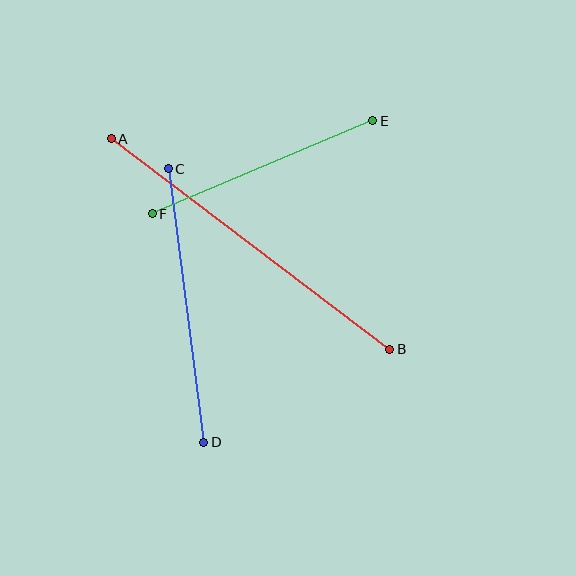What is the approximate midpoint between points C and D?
The midpoint is at approximately (186, 305) pixels.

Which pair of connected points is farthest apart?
Points A and B are farthest apart.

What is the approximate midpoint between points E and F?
The midpoint is at approximately (262, 167) pixels.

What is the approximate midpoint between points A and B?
The midpoint is at approximately (251, 244) pixels.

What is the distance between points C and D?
The distance is approximately 275 pixels.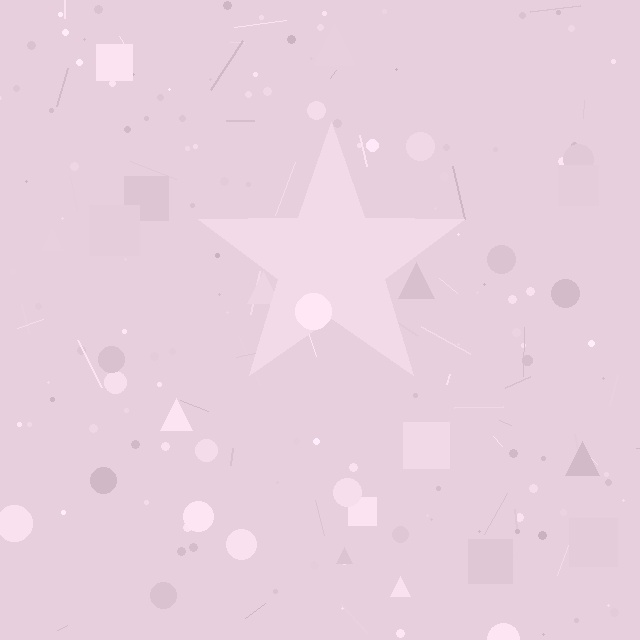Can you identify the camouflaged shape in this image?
The camouflaged shape is a star.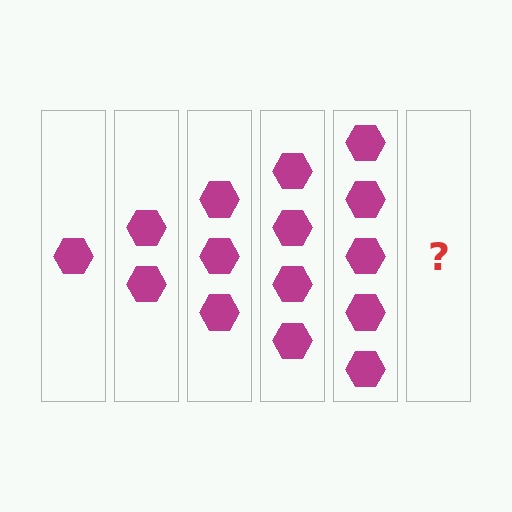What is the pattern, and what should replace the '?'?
The pattern is that each step adds one more hexagon. The '?' should be 6 hexagons.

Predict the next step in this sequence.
The next step is 6 hexagons.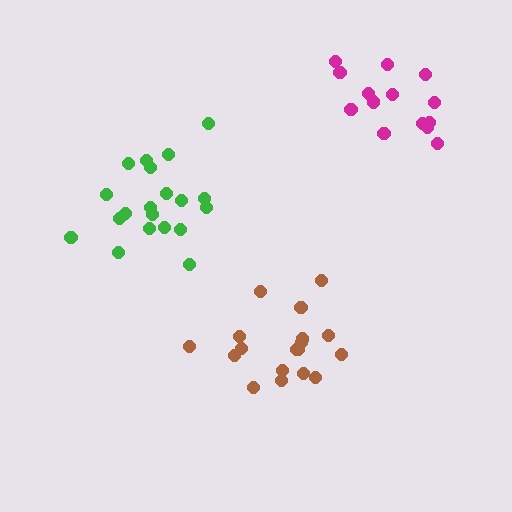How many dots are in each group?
Group 1: 19 dots, Group 2: 20 dots, Group 3: 14 dots (53 total).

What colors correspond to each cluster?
The clusters are colored: brown, green, magenta.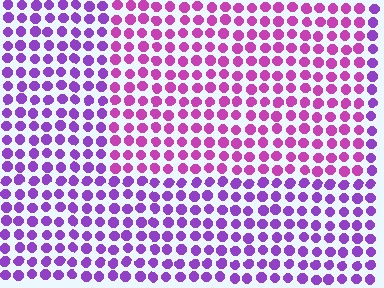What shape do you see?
I see a rectangle.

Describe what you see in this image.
The image is filled with small purple elements in a uniform arrangement. A rectangle-shaped region is visible where the elements are tinted to a slightly different hue, forming a subtle color boundary.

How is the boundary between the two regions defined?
The boundary is defined purely by a slight shift in hue (about 32 degrees). Spacing, size, and orientation are identical on both sides.